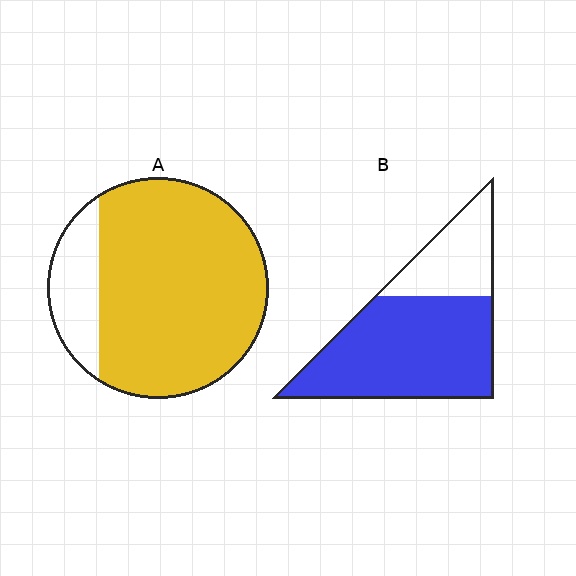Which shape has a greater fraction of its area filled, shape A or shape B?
Shape A.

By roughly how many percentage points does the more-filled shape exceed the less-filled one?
By roughly 10 percentage points (A over B).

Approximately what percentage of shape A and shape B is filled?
A is approximately 80% and B is approximately 70%.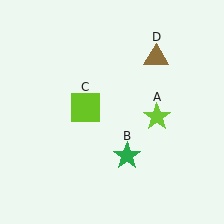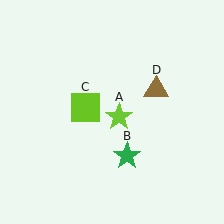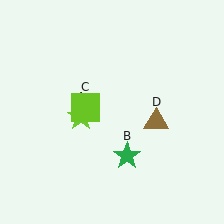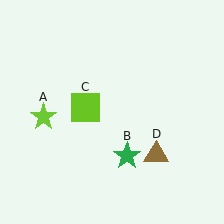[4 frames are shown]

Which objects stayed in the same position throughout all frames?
Green star (object B) and lime square (object C) remained stationary.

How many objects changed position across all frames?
2 objects changed position: lime star (object A), brown triangle (object D).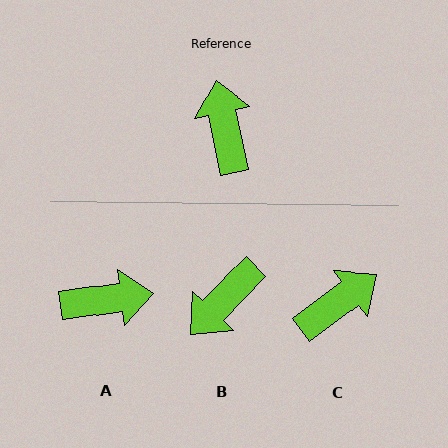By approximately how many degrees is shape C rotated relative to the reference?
Approximately 65 degrees clockwise.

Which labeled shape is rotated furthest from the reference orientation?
B, about 124 degrees away.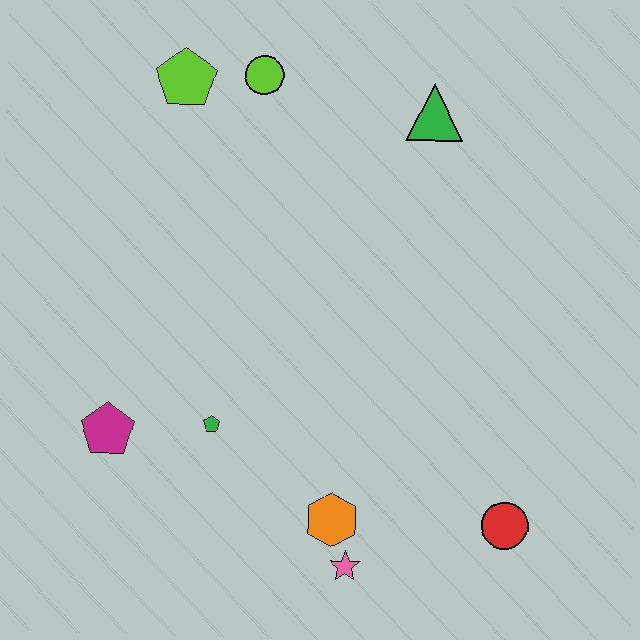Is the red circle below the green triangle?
Yes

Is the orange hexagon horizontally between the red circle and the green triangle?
No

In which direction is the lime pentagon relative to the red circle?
The lime pentagon is above the red circle.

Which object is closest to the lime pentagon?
The lime circle is closest to the lime pentagon.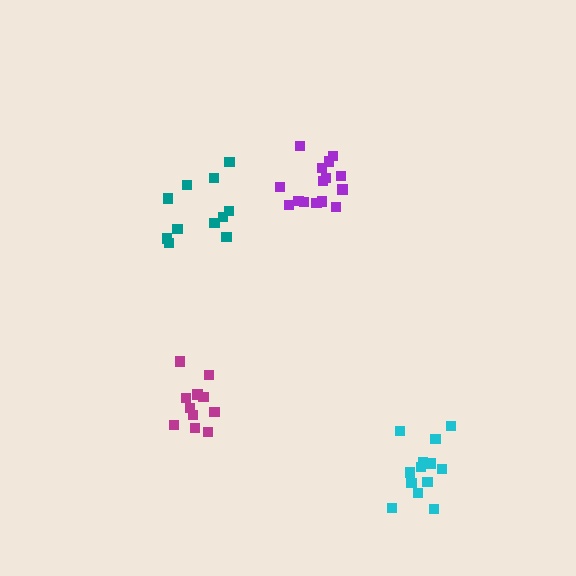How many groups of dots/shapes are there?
There are 4 groups.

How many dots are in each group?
Group 1: 15 dots, Group 2: 13 dots, Group 3: 11 dots, Group 4: 11 dots (50 total).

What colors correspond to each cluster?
The clusters are colored: purple, cyan, teal, magenta.